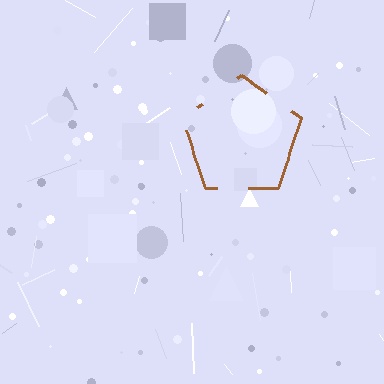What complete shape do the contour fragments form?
The contour fragments form a pentagon.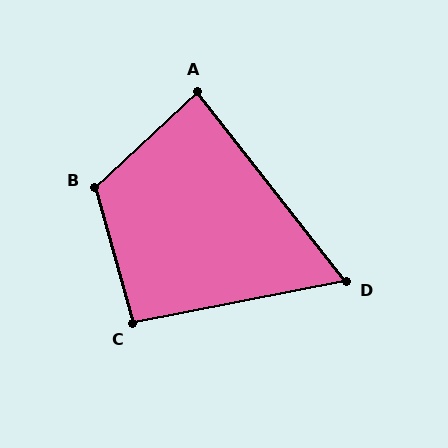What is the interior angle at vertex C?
Approximately 95 degrees (approximately right).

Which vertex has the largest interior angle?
B, at approximately 117 degrees.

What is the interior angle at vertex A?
Approximately 85 degrees (approximately right).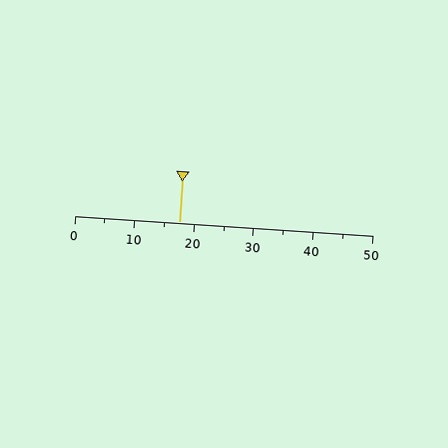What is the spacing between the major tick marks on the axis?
The major ticks are spaced 10 apart.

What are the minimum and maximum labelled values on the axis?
The axis runs from 0 to 50.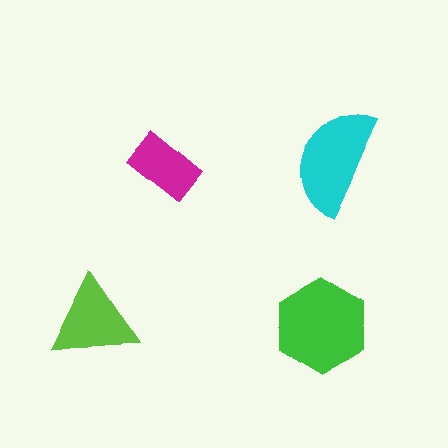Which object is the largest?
The green hexagon.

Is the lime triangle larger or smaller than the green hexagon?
Smaller.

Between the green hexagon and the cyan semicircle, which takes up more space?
The green hexagon.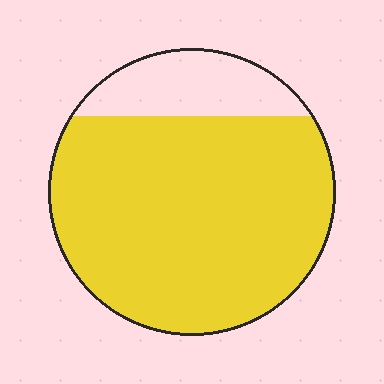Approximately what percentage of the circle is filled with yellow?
Approximately 80%.